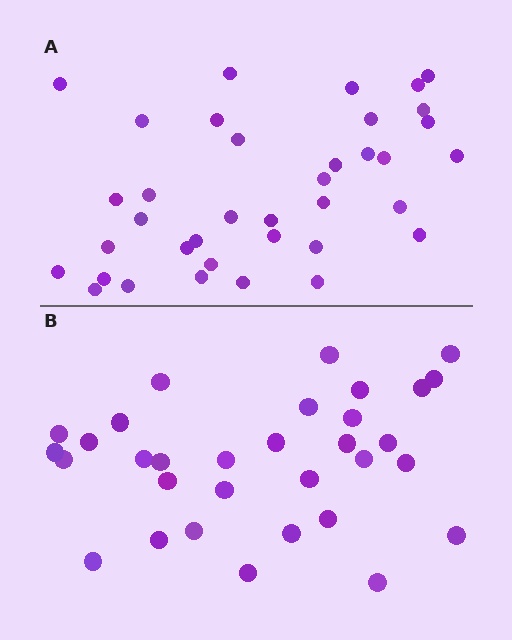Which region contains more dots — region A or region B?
Region A (the top region) has more dots.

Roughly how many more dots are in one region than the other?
Region A has about 5 more dots than region B.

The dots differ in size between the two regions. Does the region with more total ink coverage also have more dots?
No. Region B has more total ink coverage because its dots are larger, but region A actually contains more individual dots. Total area can be misleading — the number of items is what matters here.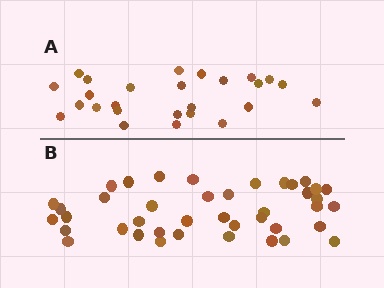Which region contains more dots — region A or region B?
Region B (the bottom region) has more dots.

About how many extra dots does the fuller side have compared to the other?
Region B has approximately 15 more dots than region A.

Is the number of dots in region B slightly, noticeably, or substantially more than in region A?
Region B has substantially more. The ratio is roughly 1.6 to 1.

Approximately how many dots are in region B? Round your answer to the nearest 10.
About 40 dots. (The exact count is 41, which rounds to 40.)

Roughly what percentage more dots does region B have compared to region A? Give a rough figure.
About 60% more.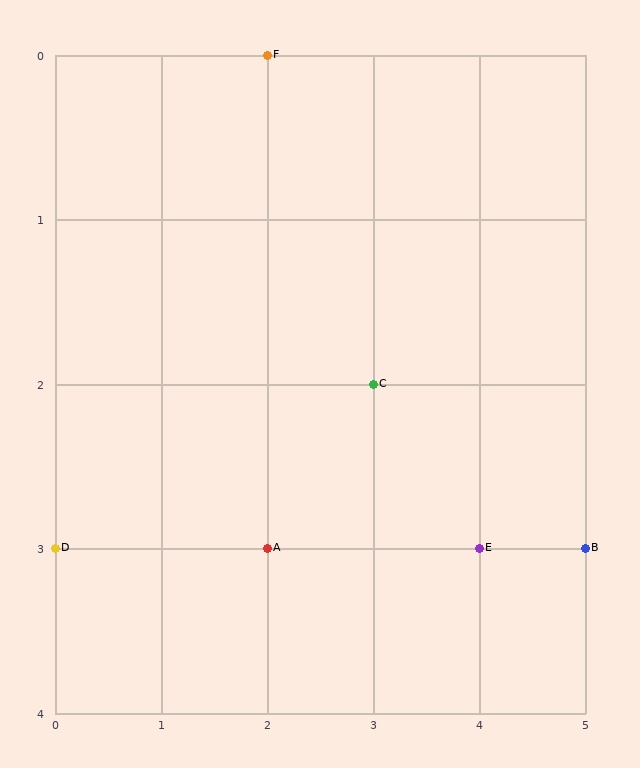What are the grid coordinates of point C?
Point C is at grid coordinates (3, 2).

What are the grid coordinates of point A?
Point A is at grid coordinates (2, 3).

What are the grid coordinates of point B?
Point B is at grid coordinates (5, 3).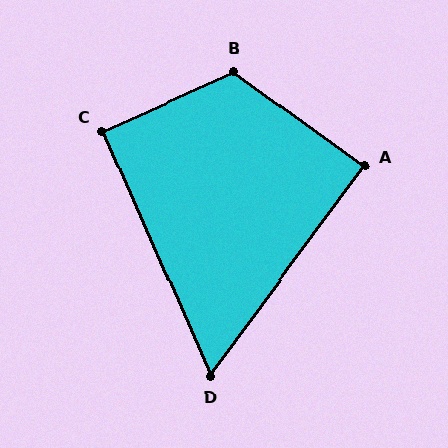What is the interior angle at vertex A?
Approximately 89 degrees (approximately right).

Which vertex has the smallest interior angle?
D, at approximately 60 degrees.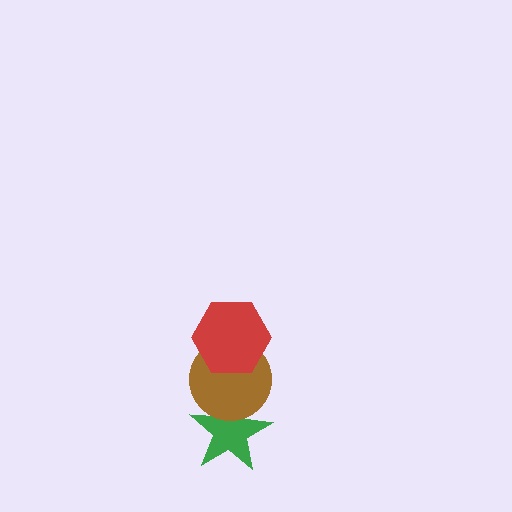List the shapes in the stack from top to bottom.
From top to bottom: the red hexagon, the brown circle, the green star.